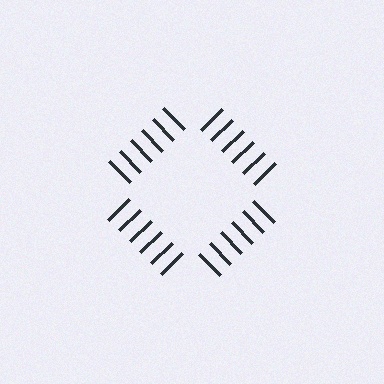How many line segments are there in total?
24 — 6 along each of the 4 edges.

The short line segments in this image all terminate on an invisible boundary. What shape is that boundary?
An illusory square — the line segments terminate on its edges but no continuous stroke is drawn.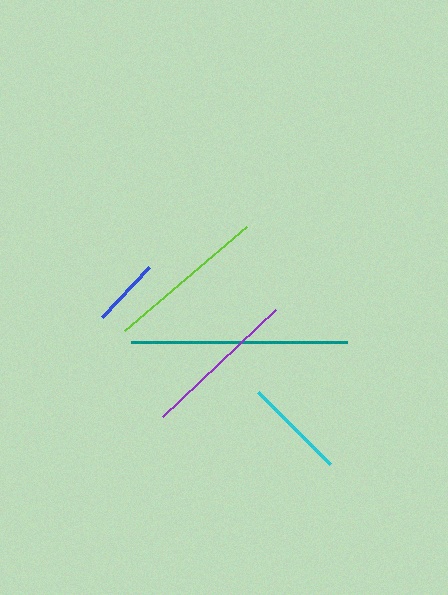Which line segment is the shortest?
The blue line is the shortest at approximately 69 pixels.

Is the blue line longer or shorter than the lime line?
The lime line is longer than the blue line.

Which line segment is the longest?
The teal line is the longest at approximately 215 pixels.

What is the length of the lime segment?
The lime segment is approximately 160 pixels long.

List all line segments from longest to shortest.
From longest to shortest: teal, lime, purple, cyan, blue.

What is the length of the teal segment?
The teal segment is approximately 215 pixels long.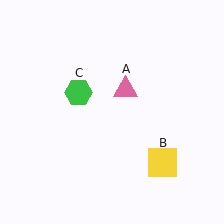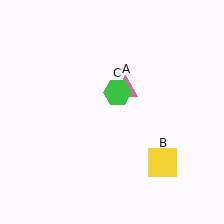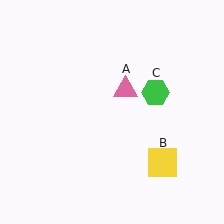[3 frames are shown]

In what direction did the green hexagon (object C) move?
The green hexagon (object C) moved right.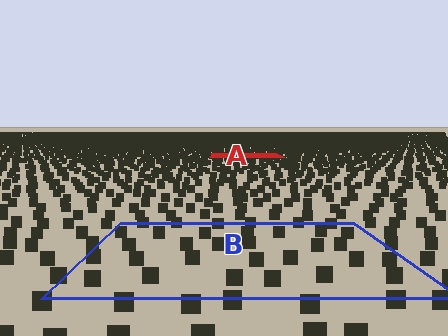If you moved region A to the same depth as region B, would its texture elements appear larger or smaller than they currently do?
They would appear larger. At a closer depth, the same texture elements are projected at a bigger on-screen size.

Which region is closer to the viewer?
Region B is closer. The texture elements there are larger and more spread out.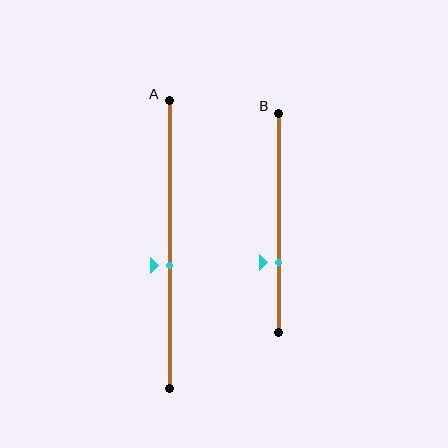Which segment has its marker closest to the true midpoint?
Segment A has its marker closest to the true midpoint.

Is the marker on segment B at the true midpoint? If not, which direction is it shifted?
No, the marker on segment B is shifted downward by about 18% of the segment length.